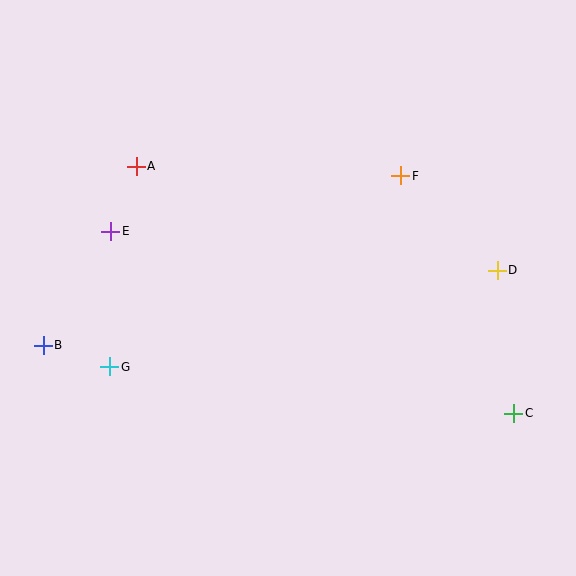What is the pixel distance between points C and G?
The distance between C and G is 407 pixels.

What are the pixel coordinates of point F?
Point F is at (401, 176).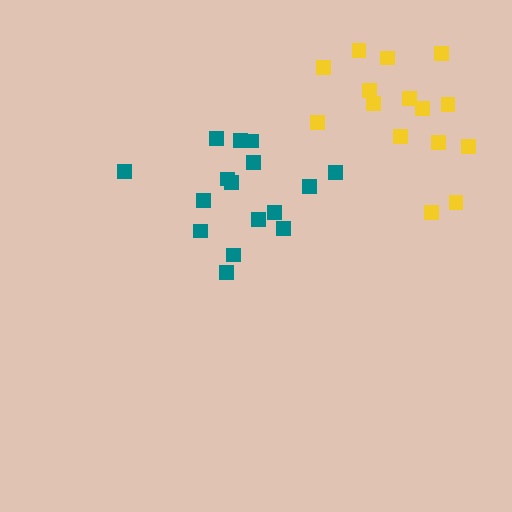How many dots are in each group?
Group 1: 15 dots, Group 2: 16 dots (31 total).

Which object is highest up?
The yellow cluster is topmost.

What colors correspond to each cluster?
The clusters are colored: yellow, teal.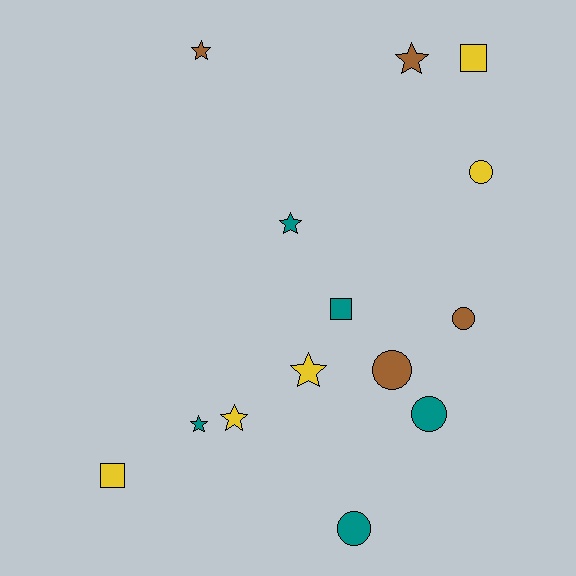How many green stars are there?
There are no green stars.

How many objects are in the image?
There are 14 objects.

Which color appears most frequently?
Yellow, with 5 objects.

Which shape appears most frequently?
Star, with 6 objects.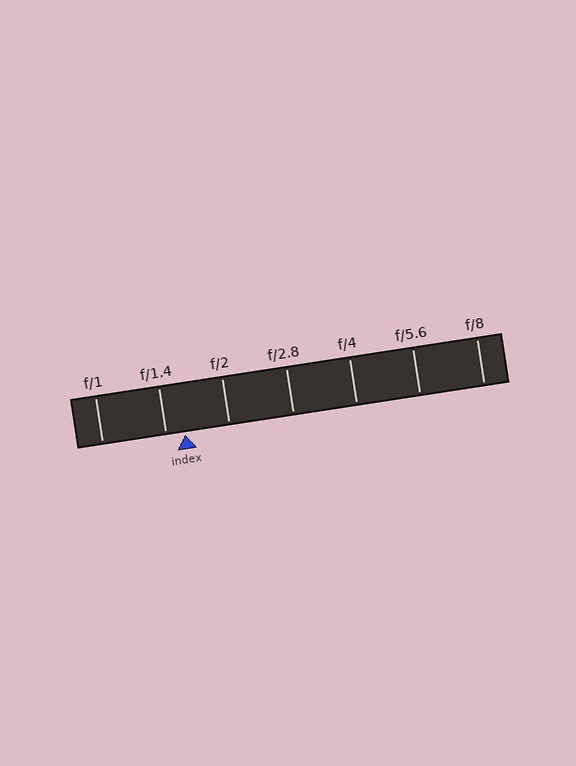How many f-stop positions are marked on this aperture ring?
There are 7 f-stop positions marked.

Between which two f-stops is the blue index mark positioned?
The index mark is between f/1.4 and f/2.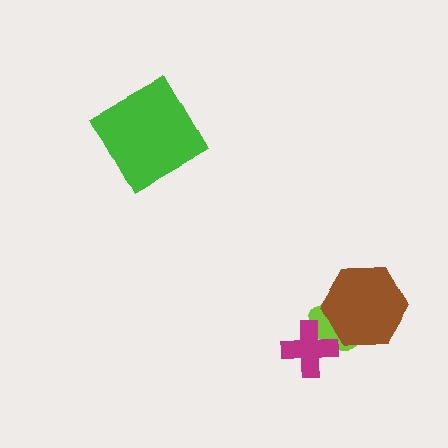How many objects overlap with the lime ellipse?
2 objects overlap with the lime ellipse.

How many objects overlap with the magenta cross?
1 object overlaps with the magenta cross.